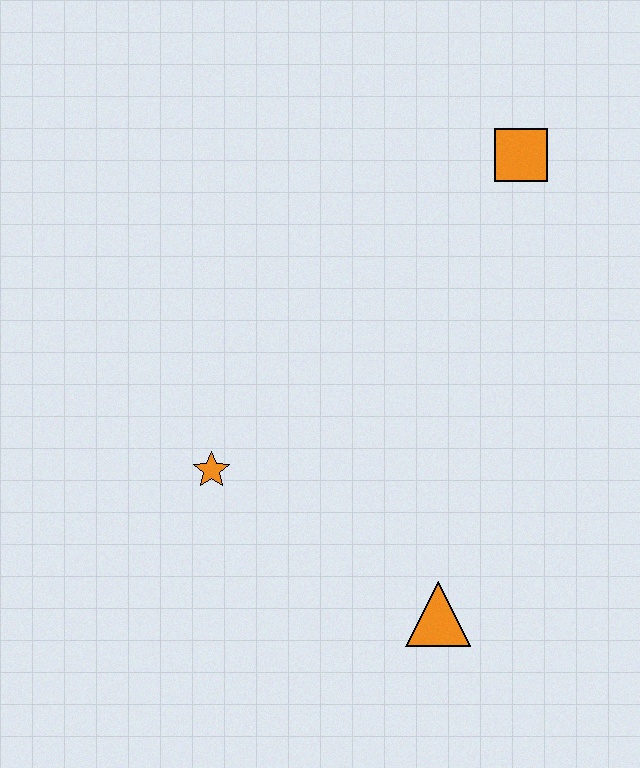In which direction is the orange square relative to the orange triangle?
The orange square is above the orange triangle.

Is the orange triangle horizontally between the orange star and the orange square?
Yes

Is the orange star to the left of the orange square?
Yes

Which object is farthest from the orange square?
The orange triangle is farthest from the orange square.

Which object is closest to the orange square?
The orange star is closest to the orange square.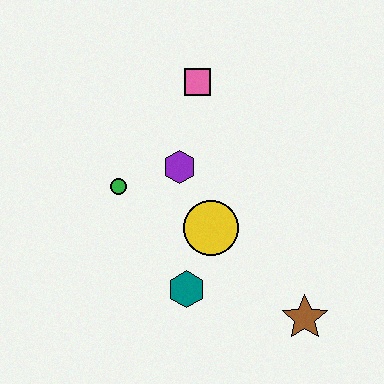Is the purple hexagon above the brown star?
Yes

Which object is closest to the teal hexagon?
The yellow circle is closest to the teal hexagon.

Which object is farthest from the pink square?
The brown star is farthest from the pink square.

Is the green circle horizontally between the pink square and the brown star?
No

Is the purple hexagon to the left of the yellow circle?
Yes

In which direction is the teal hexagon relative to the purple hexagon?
The teal hexagon is below the purple hexagon.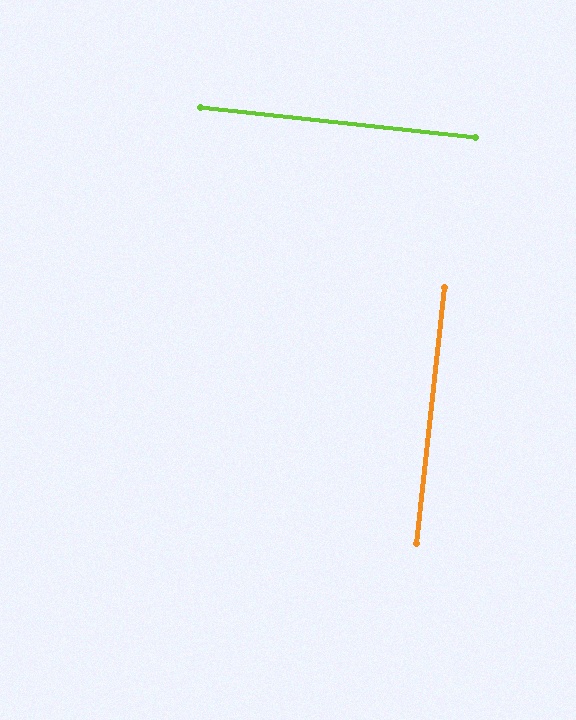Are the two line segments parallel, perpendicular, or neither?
Perpendicular — they meet at approximately 90°.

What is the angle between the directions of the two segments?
Approximately 90 degrees.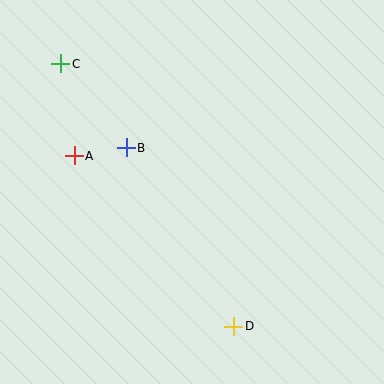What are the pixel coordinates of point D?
Point D is at (234, 326).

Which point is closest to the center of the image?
Point B at (126, 148) is closest to the center.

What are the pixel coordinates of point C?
Point C is at (61, 64).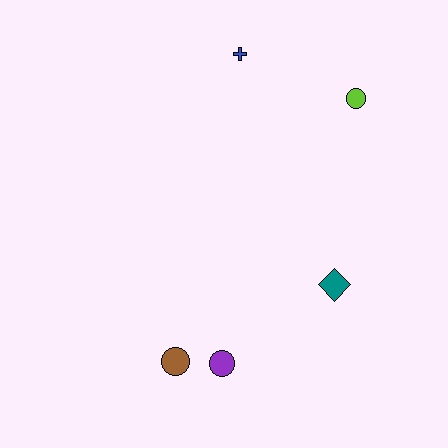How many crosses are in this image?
There is 1 cross.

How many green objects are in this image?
There are no green objects.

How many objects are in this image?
There are 5 objects.